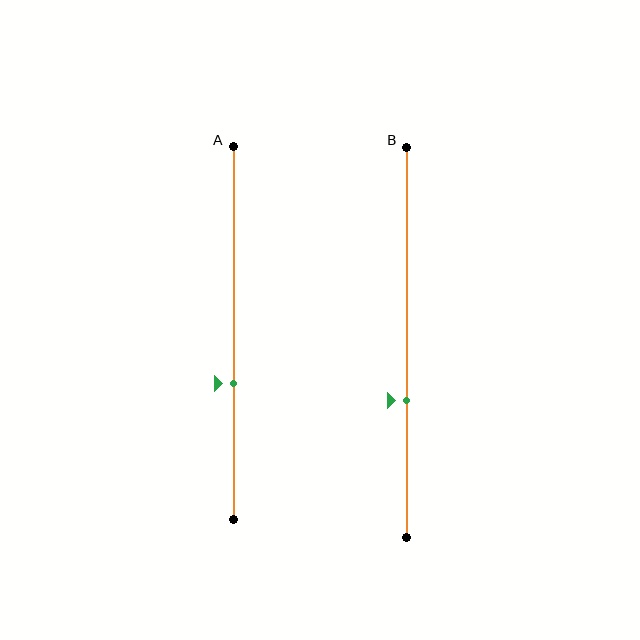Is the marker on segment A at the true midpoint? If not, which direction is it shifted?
No, the marker on segment A is shifted downward by about 13% of the segment length.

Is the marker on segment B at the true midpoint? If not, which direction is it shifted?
No, the marker on segment B is shifted downward by about 15% of the segment length.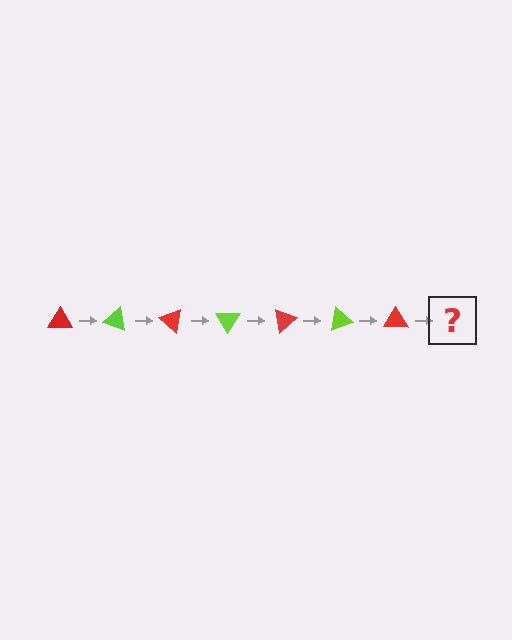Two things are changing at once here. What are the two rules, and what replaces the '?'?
The two rules are that it rotates 20 degrees each step and the color cycles through red and lime. The '?' should be a lime triangle, rotated 140 degrees from the start.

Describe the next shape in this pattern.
It should be a lime triangle, rotated 140 degrees from the start.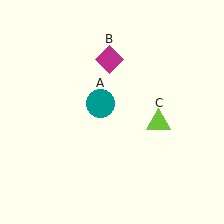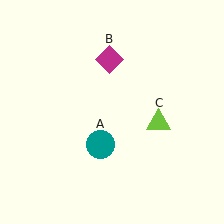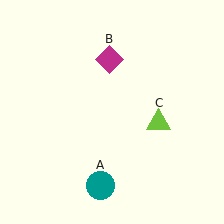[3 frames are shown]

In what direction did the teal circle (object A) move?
The teal circle (object A) moved down.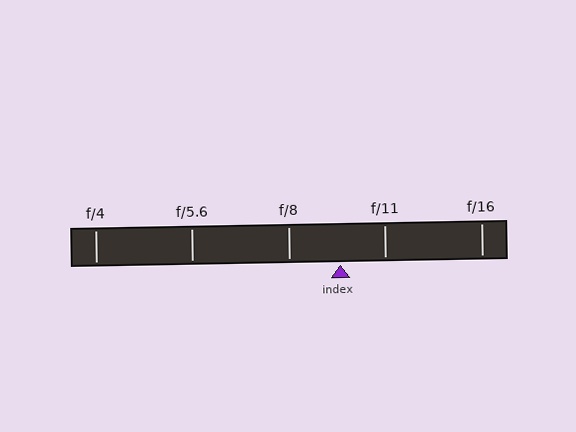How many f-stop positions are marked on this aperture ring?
There are 5 f-stop positions marked.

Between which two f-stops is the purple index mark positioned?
The index mark is between f/8 and f/11.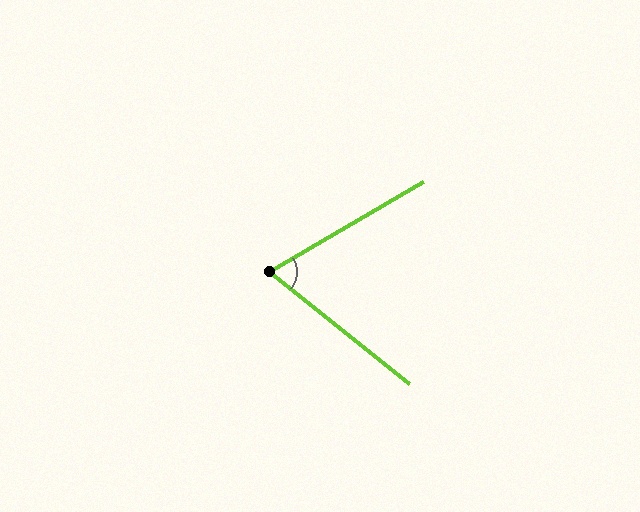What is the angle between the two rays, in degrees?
Approximately 69 degrees.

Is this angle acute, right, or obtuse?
It is acute.